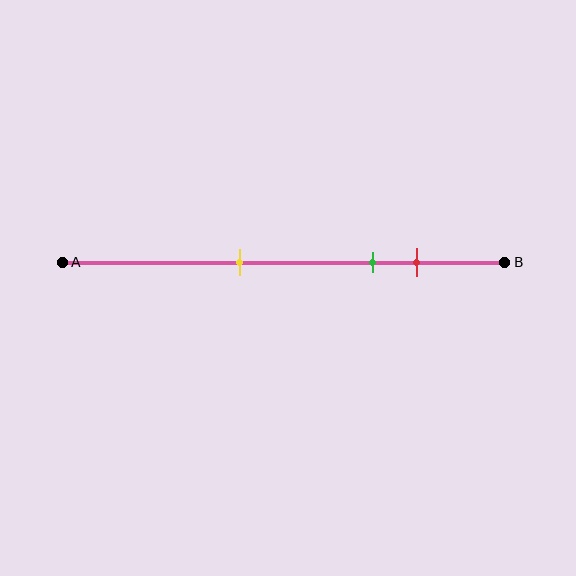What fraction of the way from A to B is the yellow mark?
The yellow mark is approximately 40% (0.4) of the way from A to B.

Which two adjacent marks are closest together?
The green and red marks are the closest adjacent pair.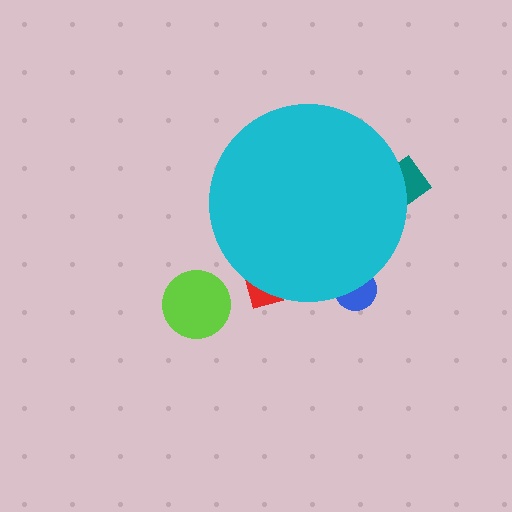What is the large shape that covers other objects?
A cyan circle.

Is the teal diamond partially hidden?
Yes, the teal diamond is partially hidden behind the cyan circle.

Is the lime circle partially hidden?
No, the lime circle is fully visible.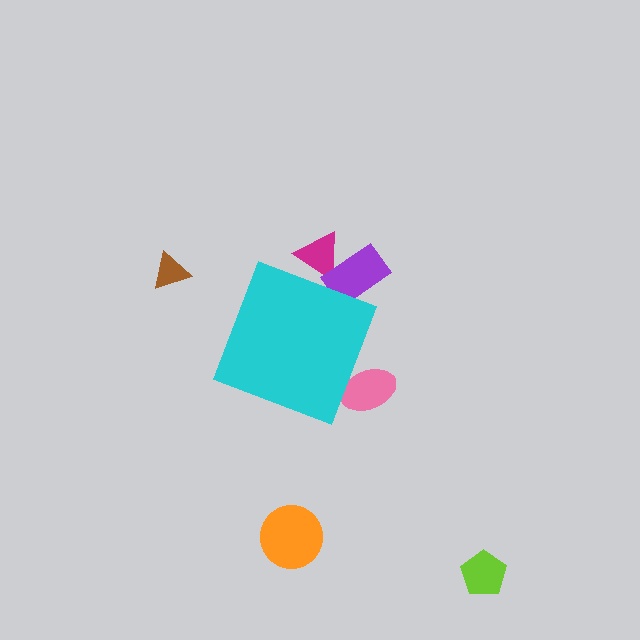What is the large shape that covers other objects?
A cyan diamond.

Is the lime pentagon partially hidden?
No, the lime pentagon is fully visible.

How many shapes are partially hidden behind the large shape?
3 shapes are partially hidden.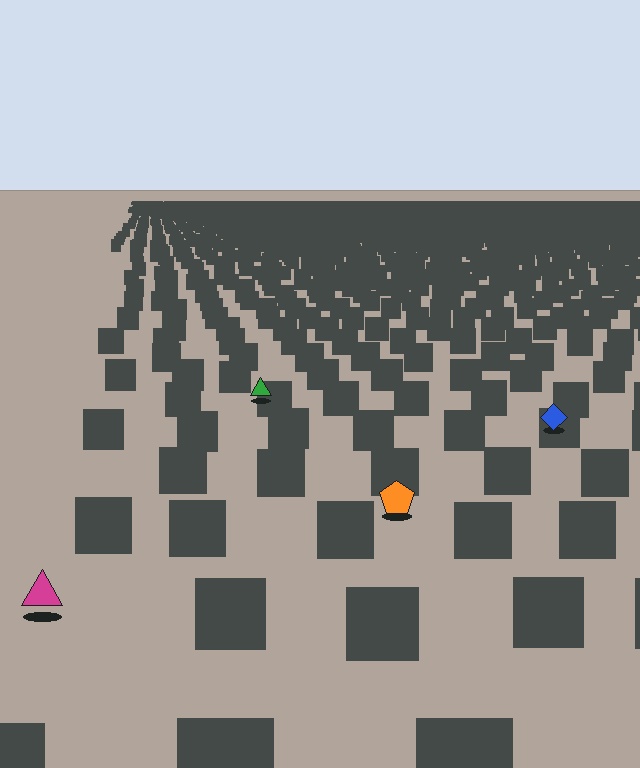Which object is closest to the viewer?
The magenta triangle is closest. The texture marks near it are larger and more spread out.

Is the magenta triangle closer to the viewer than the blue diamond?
Yes. The magenta triangle is closer — you can tell from the texture gradient: the ground texture is coarser near it.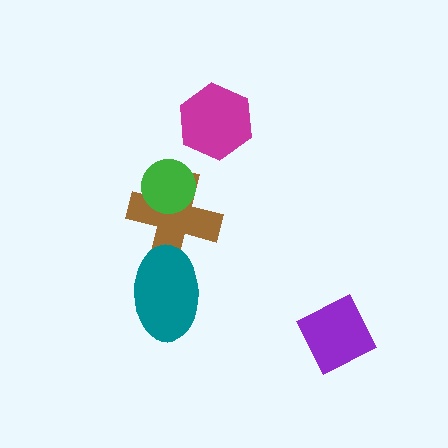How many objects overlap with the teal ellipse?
1 object overlaps with the teal ellipse.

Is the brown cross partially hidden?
Yes, it is partially covered by another shape.